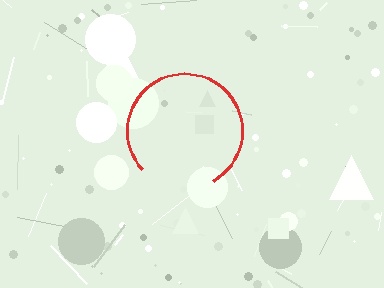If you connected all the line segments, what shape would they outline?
They would outline a circle.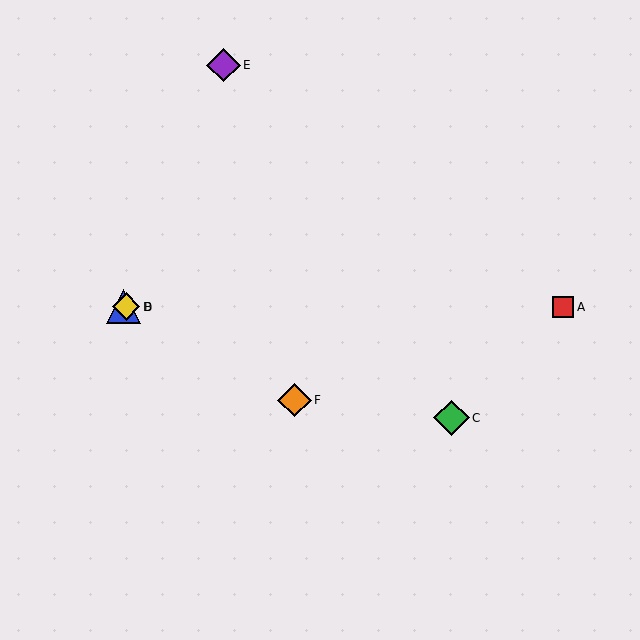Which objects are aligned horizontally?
Objects A, B, D are aligned horizontally.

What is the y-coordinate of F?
Object F is at y≈400.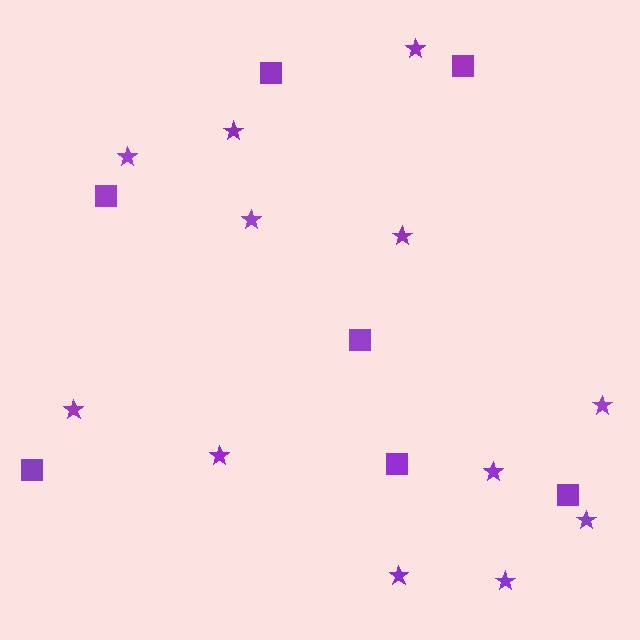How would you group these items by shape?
There are 2 groups: one group of stars (12) and one group of squares (7).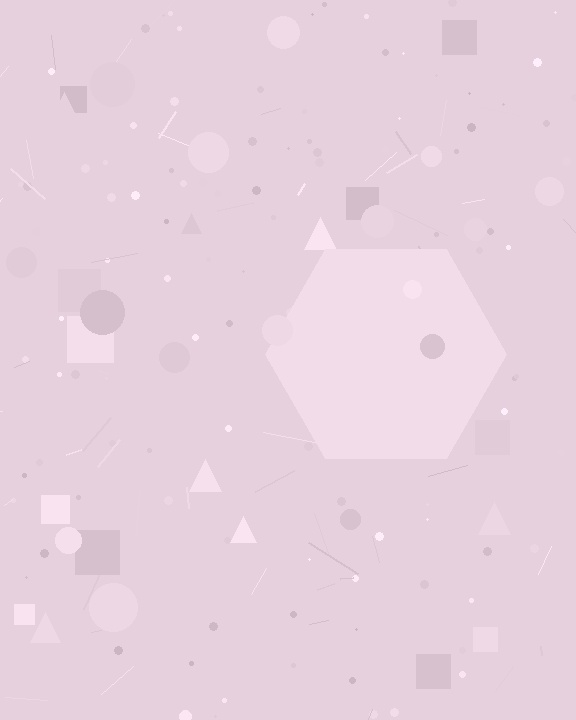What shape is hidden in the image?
A hexagon is hidden in the image.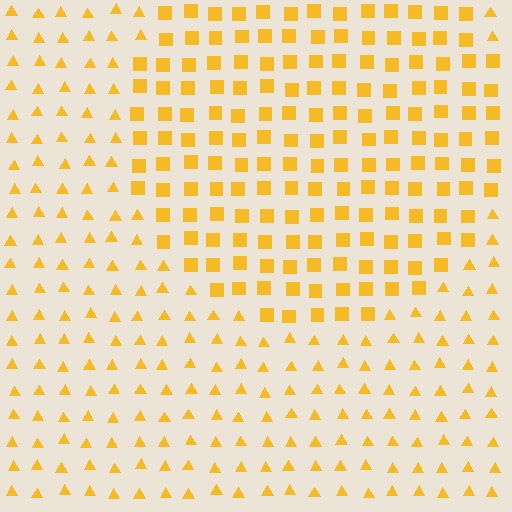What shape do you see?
I see a circle.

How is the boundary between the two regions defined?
The boundary is defined by a change in element shape: squares inside vs. triangles outside. All elements share the same color and spacing.